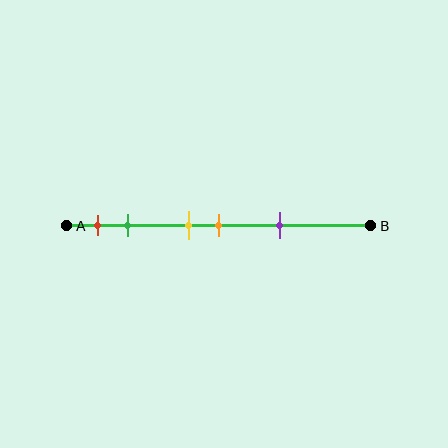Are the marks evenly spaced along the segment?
No, the marks are not evenly spaced.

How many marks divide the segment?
There are 5 marks dividing the segment.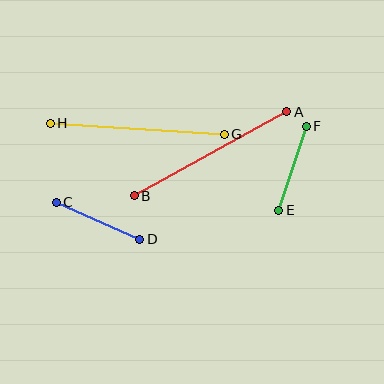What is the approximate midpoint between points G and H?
The midpoint is at approximately (137, 129) pixels.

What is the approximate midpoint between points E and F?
The midpoint is at approximately (292, 168) pixels.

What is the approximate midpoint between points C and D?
The midpoint is at approximately (98, 221) pixels.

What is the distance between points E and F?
The distance is approximately 88 pixels.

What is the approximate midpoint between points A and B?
The midpoint is at approximately (210, 154) pixels.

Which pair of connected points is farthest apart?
Points G and H are farthest apart.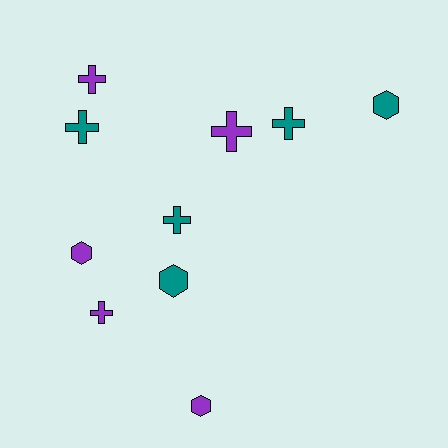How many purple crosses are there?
There are 3 purple crosses.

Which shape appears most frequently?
Cross, with 6 objects.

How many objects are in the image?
There are 10 objects.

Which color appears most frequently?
Purple, with 5 objects.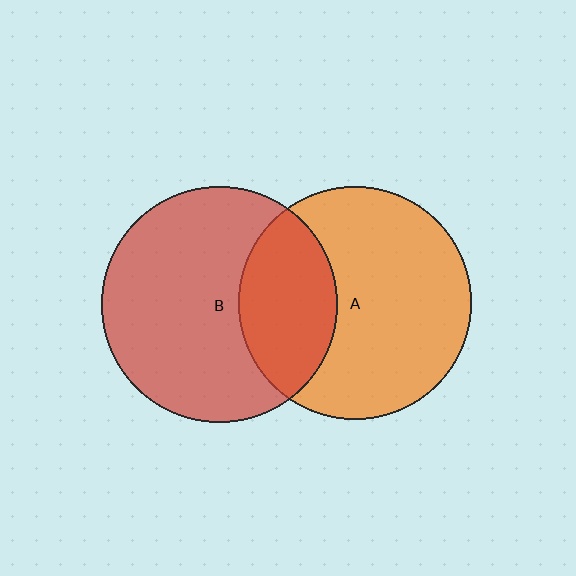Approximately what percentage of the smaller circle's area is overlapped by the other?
Approximately 30%.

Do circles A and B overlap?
Yes.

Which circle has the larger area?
Circle B (red).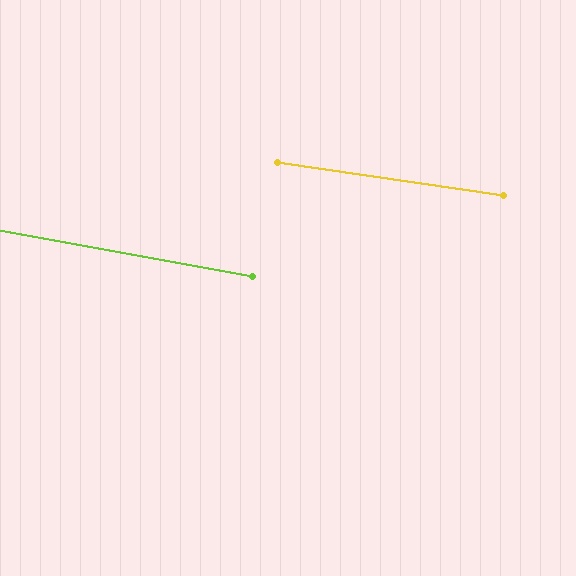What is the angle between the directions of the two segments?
Approximately 2 degrees.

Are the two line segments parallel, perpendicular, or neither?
Parallel — their directions differ by only 2.0°.